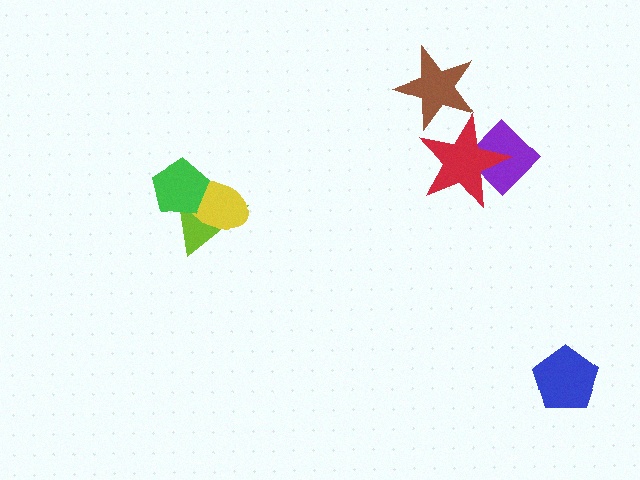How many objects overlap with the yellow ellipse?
2 objects overlap with the yellow ellipse.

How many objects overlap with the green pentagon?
2 objects overlap with the green pentagon.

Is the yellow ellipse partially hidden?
Yes, it is partially covered by another shape.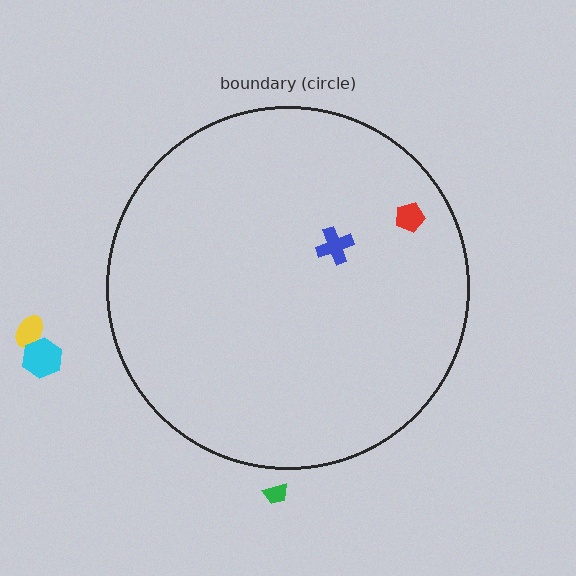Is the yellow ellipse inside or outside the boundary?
Outside.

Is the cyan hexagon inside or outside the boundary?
Outside.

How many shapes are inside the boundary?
2 inside, 3 outside.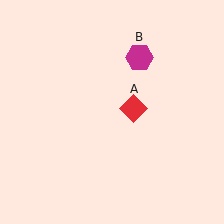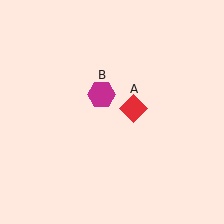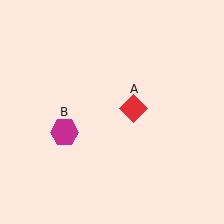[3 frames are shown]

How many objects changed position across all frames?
1 object changed position: magenta hexagon (object B).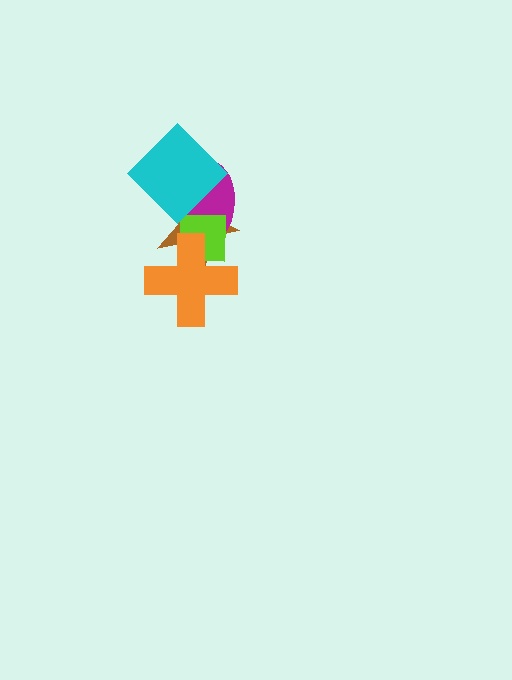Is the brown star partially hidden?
Yes, it is partially covered by another shape.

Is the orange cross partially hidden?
No, no other shape covers it.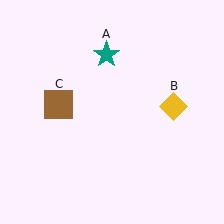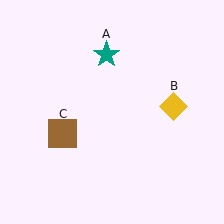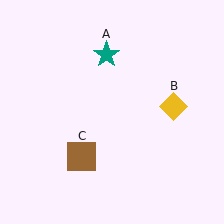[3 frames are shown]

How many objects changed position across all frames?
1 object changed position: brown square (object C).